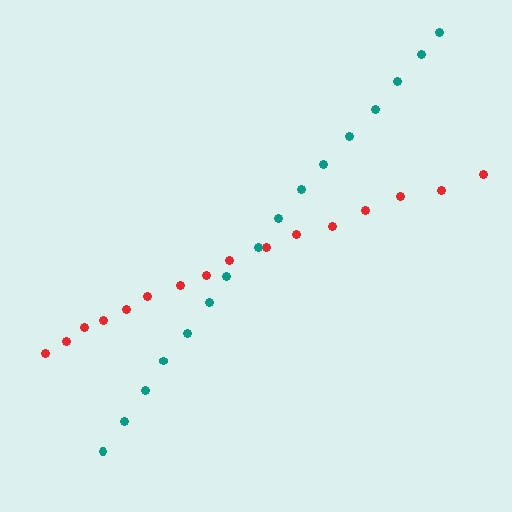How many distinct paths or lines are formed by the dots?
There are 2 distinct paths.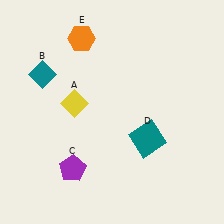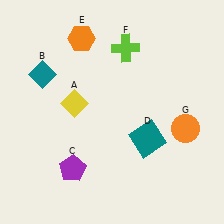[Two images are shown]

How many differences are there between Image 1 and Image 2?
There are 2 differences between the two images.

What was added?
A lime cross (F), an orange circle (G) were added in Image 2.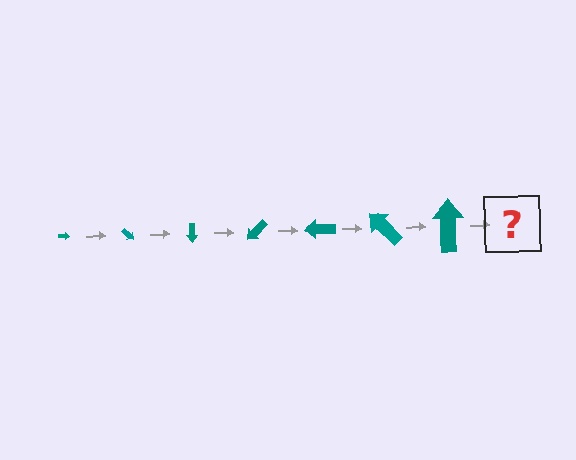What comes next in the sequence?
The next element should be an arrow, larger than the previous one and rotated 315 degrees from the start.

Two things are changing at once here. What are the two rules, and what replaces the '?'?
The two rules are that the arrow grows larger each step and it rotates 45 degrees each step. The '?' should be an arrow, larger than the previous one and rotated 315 degrees from the start.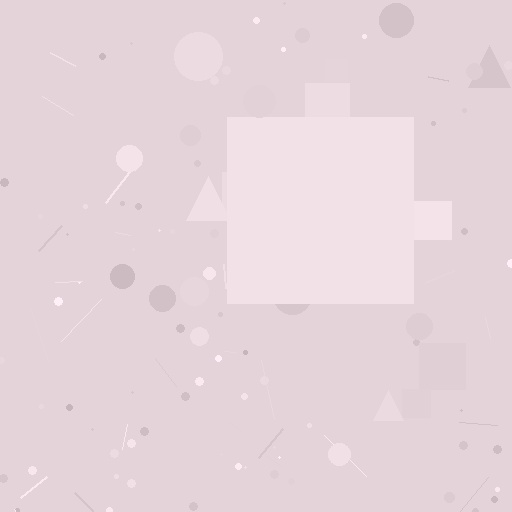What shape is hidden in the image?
A square is hidden in the image.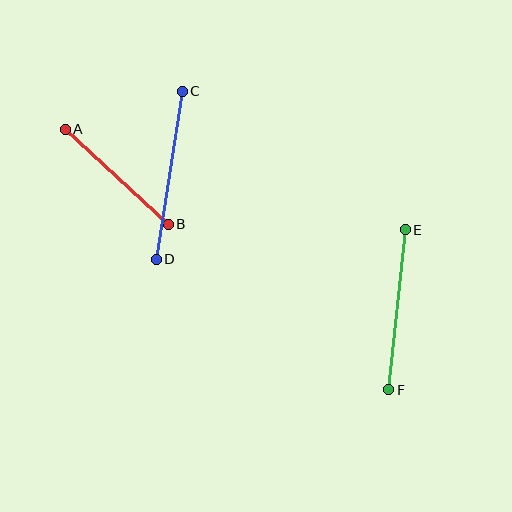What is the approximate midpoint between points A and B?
The midpoint is at approximately (117, 177) pixels.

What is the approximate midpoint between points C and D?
The midpoint is at approximately (169, 175) pixels.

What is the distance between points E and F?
The distance is approximately 161 pixels.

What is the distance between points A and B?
The distance is approximately 140 pixels.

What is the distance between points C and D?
The distance is approximately 170 pixels.